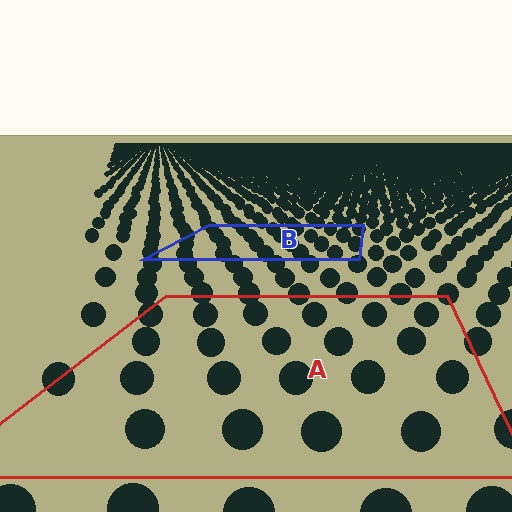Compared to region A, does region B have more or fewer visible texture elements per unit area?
Region B has more texture elements per unit area — they are packed more densely because it is farther away.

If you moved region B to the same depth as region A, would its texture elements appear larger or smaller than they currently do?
They would appear larger. At a closer depth, the same texture elements are projected at a bigger on-screen size.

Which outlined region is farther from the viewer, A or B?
Region B is farther from the viewer — the texture elements inside it appear smaller and more densely packed.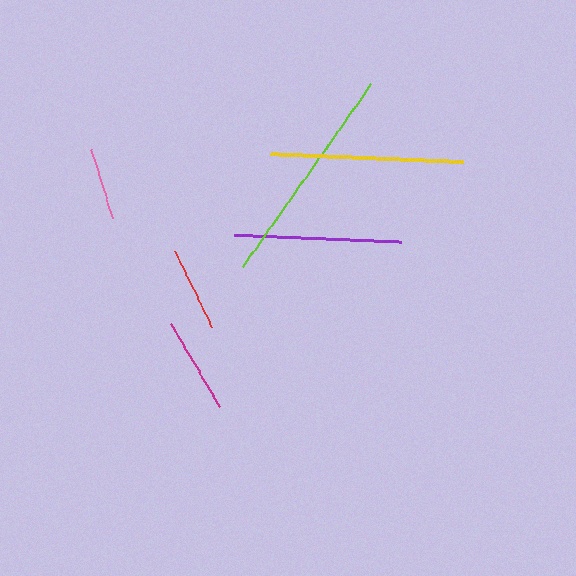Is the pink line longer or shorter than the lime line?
The lime line is longer than the pink line.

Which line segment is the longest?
The lime line is the longest at approximately 224 pixels.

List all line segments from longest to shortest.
From longest to shortest: lime, yellow, purple, magenta, red, pink.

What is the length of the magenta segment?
The magenta segment is approximately 96 pixels long.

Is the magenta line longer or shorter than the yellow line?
The yellow line is longer than the magenta line.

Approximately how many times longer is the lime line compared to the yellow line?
The lime line is approximately 1.2 times the length of the yellow line.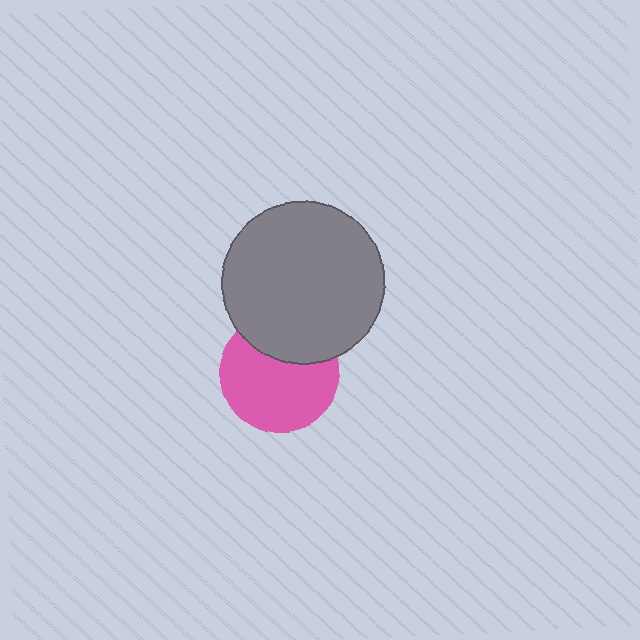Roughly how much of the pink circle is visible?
Most of it is visible (roughly 69%).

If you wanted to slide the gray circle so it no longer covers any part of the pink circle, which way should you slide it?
Slide it up — that is the most direct way to separate the two shapes.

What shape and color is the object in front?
The object in front is a gray circle.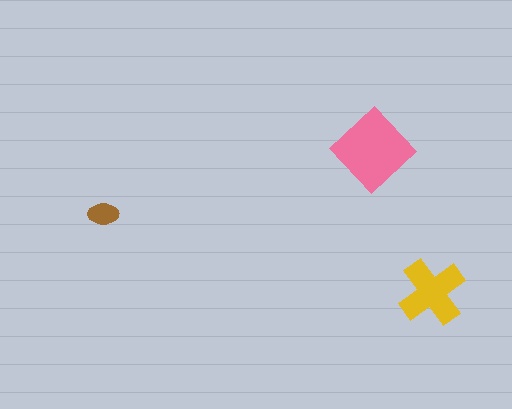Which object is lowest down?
The yellow cross is bottommost.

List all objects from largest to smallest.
The pink diamond, the yellow cross, the brown ellipse.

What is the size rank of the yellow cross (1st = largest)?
2nd.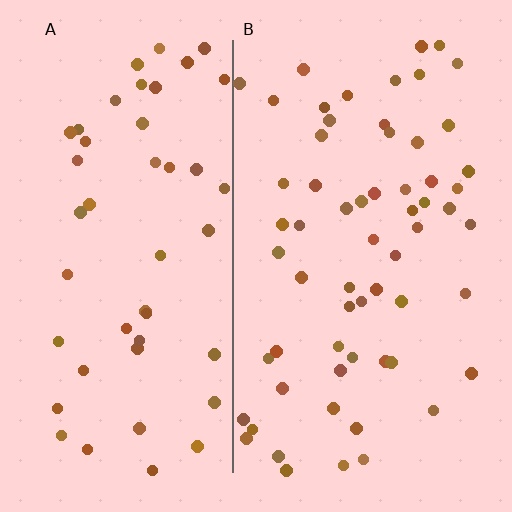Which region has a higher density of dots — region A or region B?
B (the right).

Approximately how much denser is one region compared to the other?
Approximately 1.3× — region B over region A.